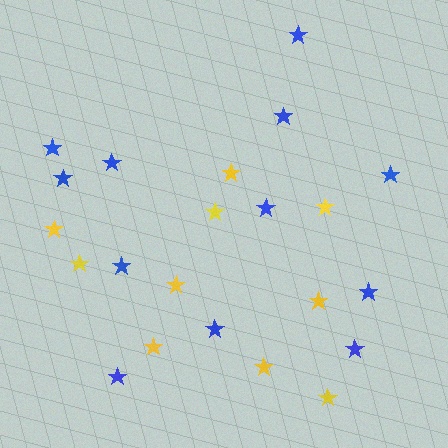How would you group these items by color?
There are 2 groups: one group of blue stars (12) and one group of yellow stars (10).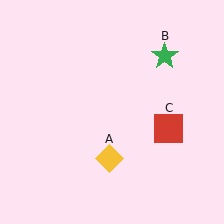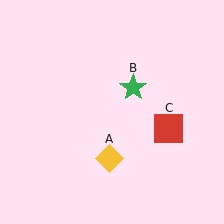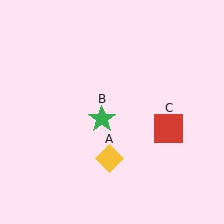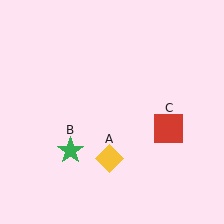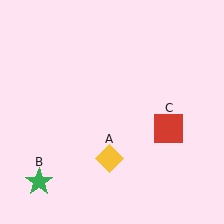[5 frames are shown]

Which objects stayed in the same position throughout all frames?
Yellow diamond (object A) and red square (object C) remained stationary.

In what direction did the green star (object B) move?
The green star (object B) moved down and to the left.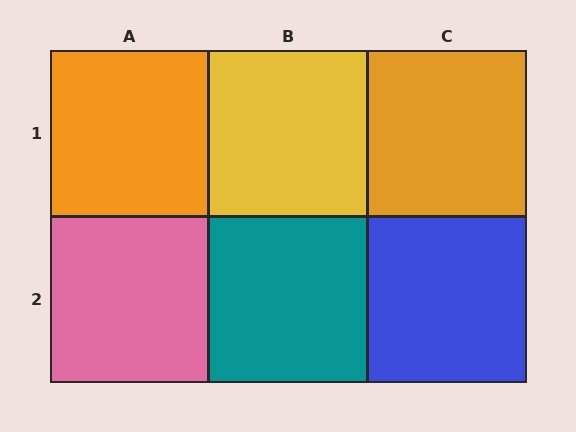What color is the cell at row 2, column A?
Pink.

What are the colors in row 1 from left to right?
Orange, yellow, orange.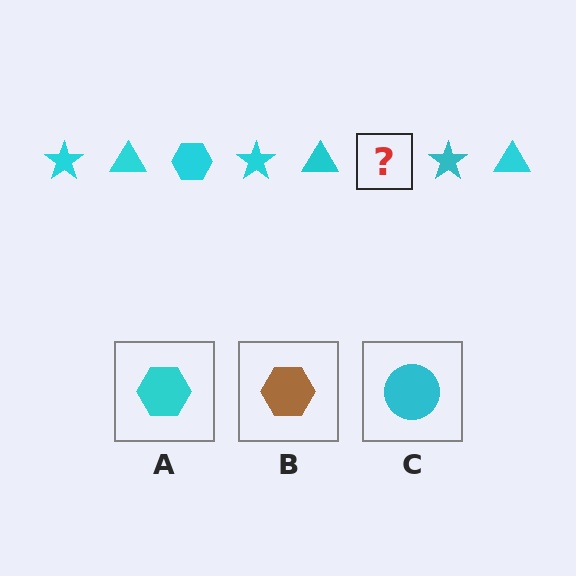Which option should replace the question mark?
Option A.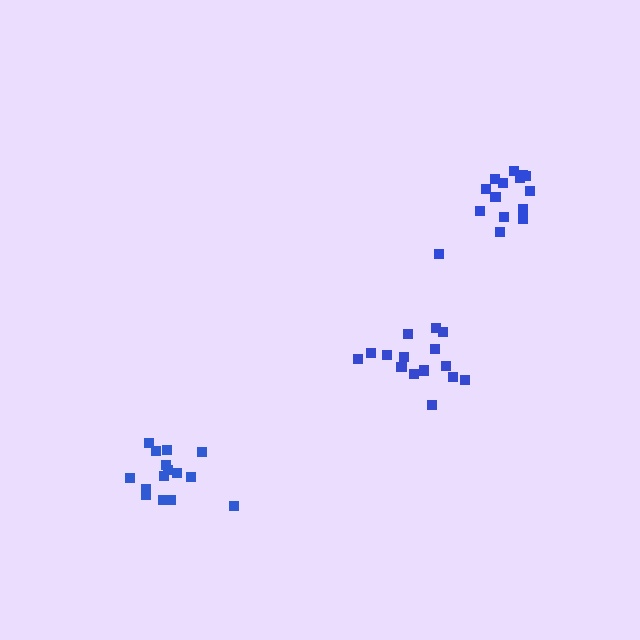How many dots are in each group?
Group 1: 16 dots, Group 2: 15 dots, Group 3: 15 dots (46 total).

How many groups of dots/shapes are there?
There are 3 groups.